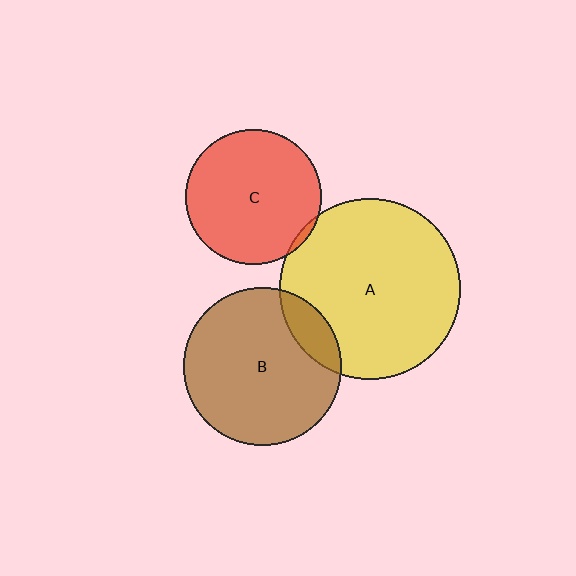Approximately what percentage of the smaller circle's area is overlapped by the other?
Approximately 5%.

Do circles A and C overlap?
Yes.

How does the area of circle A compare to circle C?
Approximately 1.8 times.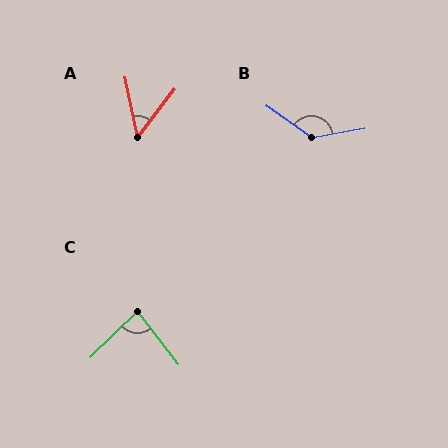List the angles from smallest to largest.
A (50°), C (83°), B (134°).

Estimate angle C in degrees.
Approximately 83 degrees.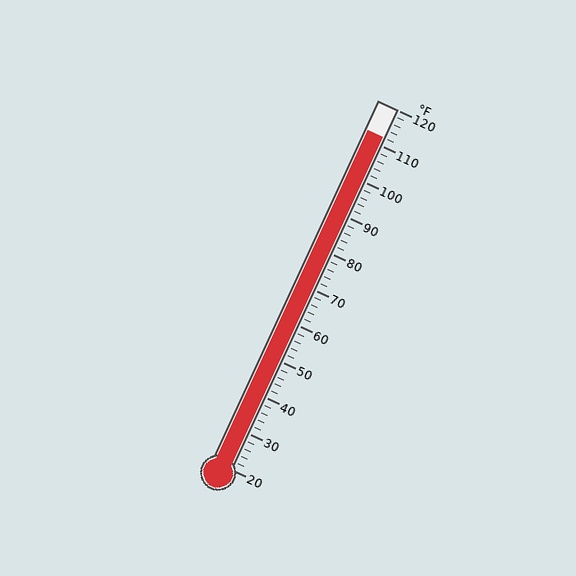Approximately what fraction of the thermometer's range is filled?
The thermometer is filled to approximately 90% of its range.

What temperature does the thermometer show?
The thermometer shows approximately 112°F.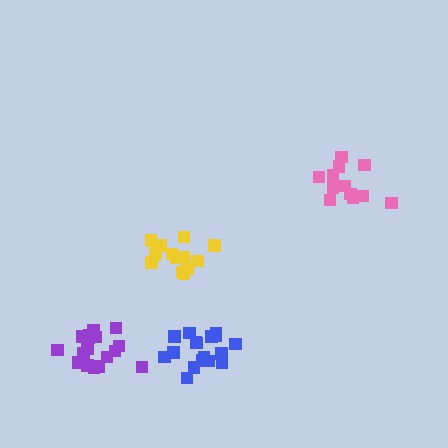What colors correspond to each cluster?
The clusters are colored: pink, blue, yellow, purple.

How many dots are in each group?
Group 1: 12 dots, Group 2: 17 dots, Group 3: 15 dots, Group 4: 18 dots (62 total).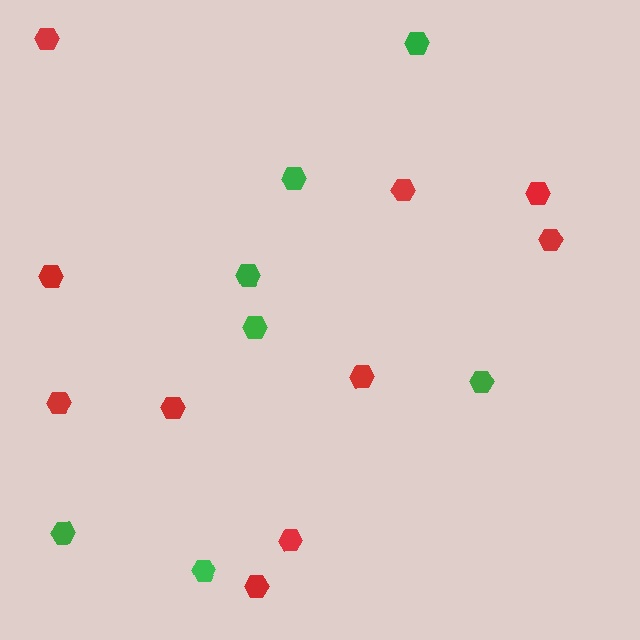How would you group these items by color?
There are 2 groups: one group of red hexagons (10) and one group of green hexagons (7).